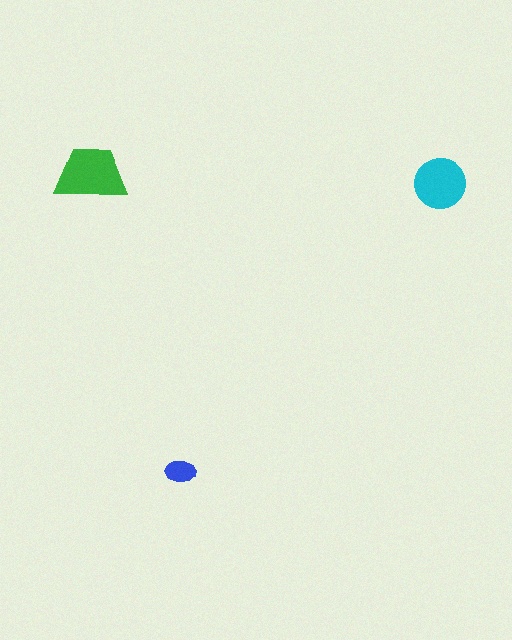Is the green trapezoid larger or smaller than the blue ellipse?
Larger.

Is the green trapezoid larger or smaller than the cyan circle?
Larger.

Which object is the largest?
The green trapezoid.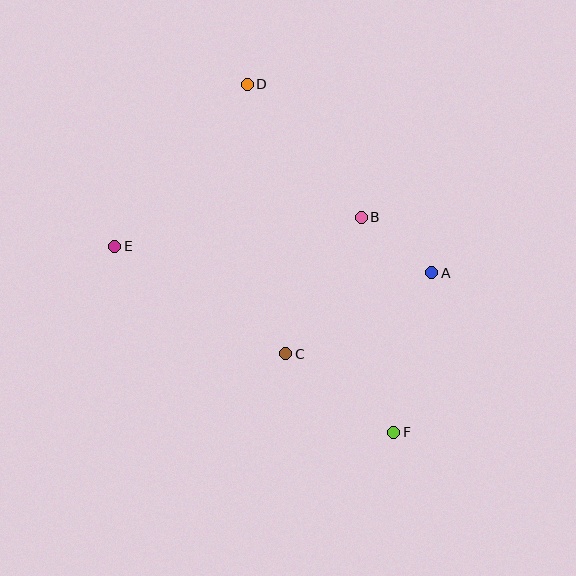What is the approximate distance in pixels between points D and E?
The distance between D and E is approximately 209 pixels.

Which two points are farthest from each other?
Points D and F are farthest from each other.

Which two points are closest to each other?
Points A and B are closest to each other.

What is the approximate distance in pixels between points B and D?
The distance between B and D is approximately 175 pixels.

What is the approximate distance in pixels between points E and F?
The distance between E and F is approximately 335 pixels.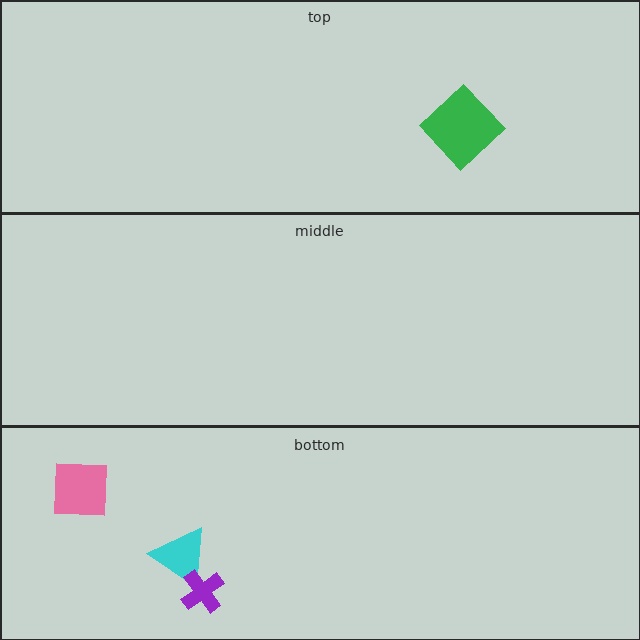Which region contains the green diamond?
The top region.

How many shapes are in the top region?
1.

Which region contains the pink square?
The bottom region.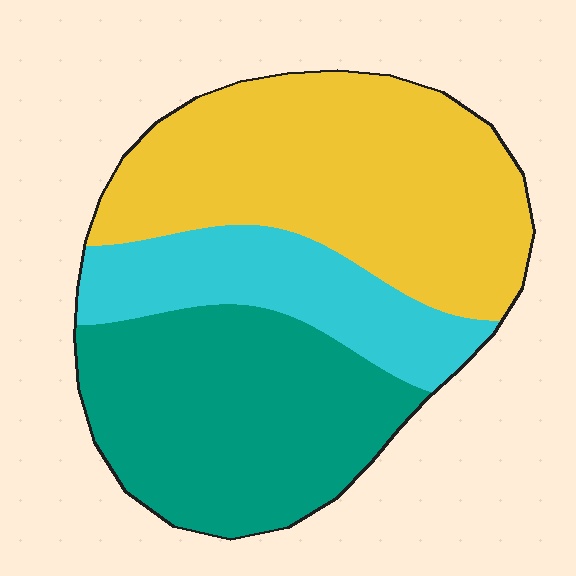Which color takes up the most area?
Yellow, at roughly 45%.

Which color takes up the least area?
Cyan, at roughly 20%.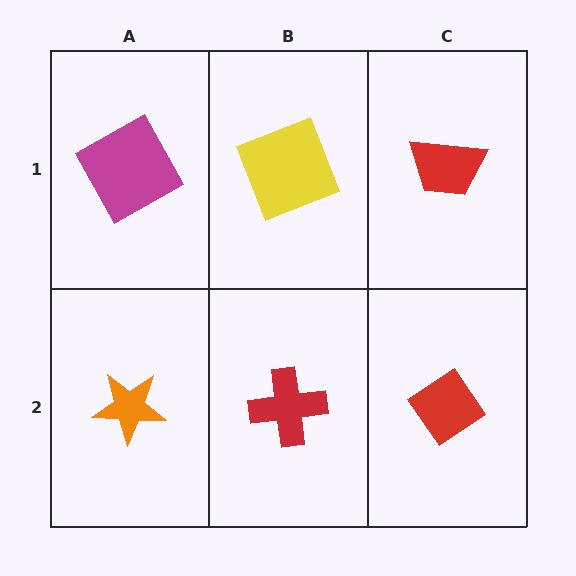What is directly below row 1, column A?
An orange star.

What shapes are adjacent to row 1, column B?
A red cross (row 2, column B), a magenta square (row 1, column A), a red trapezoid (row 1, column C).